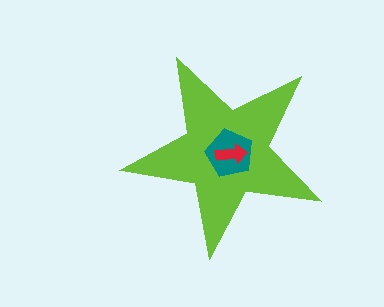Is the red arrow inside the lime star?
Yes.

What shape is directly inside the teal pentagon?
The red arrow.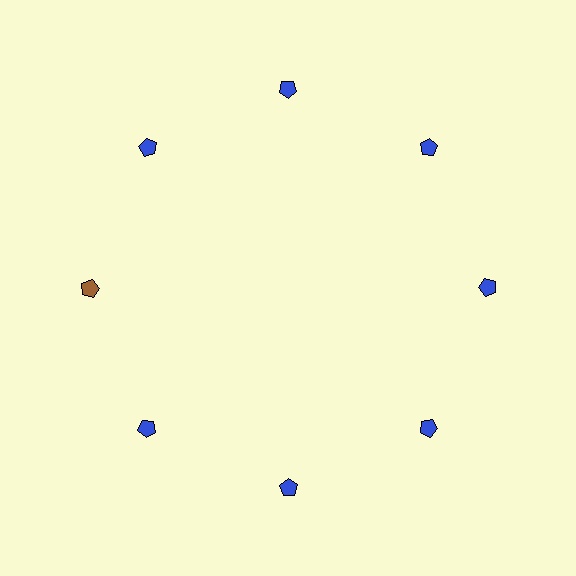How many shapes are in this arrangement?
There are 8 shapes arranged in a ring pattern.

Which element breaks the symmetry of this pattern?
The brown pentagon at roughly the 9 o'clock position breaks the symmetry. All other shapes are blue pentagons.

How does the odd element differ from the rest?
It has a different color: brown instead of blue.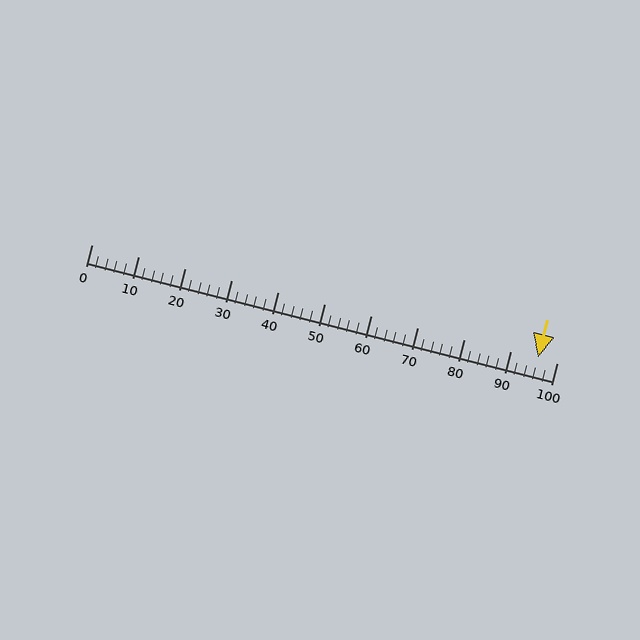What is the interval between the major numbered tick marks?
The major tick marks are spaced 10 units apart.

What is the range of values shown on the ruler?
The ruler shows values from 0 to 100.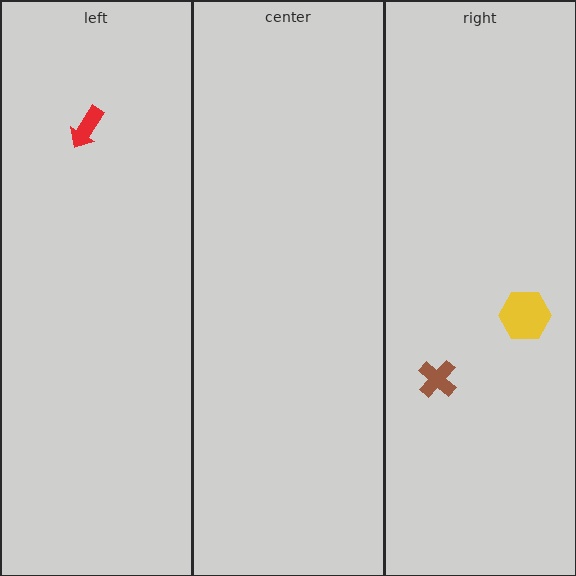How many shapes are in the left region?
1.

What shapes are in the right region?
The yellow hexagon, the brown cross.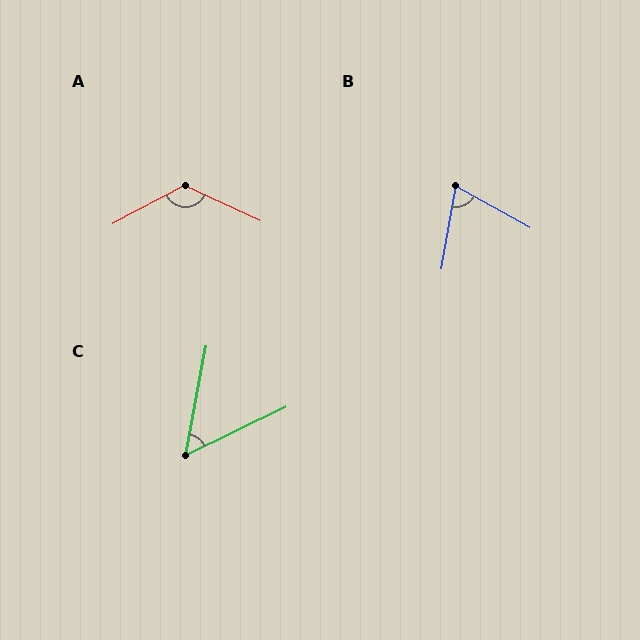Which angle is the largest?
A, at approximately 127 degrees.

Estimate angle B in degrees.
Approximately 71 degrees.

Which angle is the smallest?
C, at approximately 54 degrees.